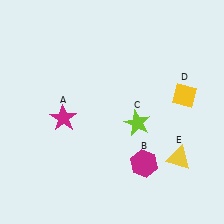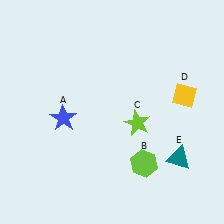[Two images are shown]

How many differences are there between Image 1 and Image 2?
There are 3 differences between the two images.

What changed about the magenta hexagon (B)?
In Image 1, B is magenta. In Image 2, it changed to lime.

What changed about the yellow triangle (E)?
In Image 1, E is yellow. In Image 2, it changed to teal.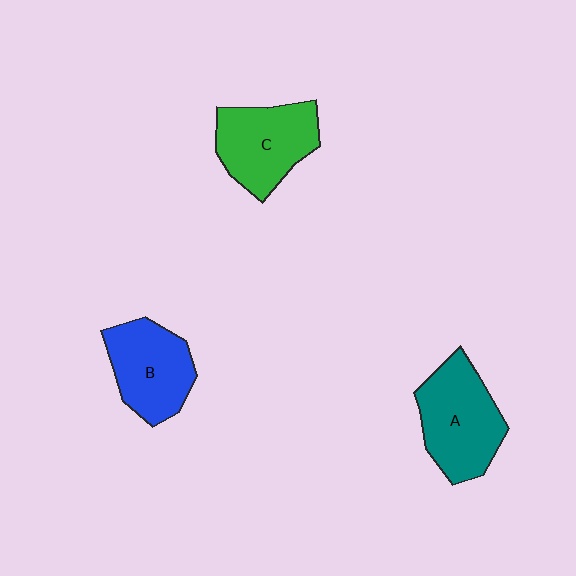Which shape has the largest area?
Shape A (teal).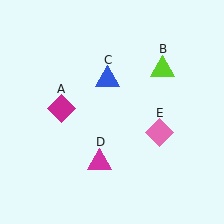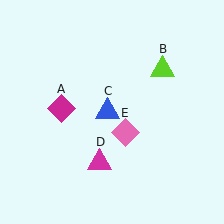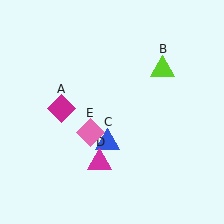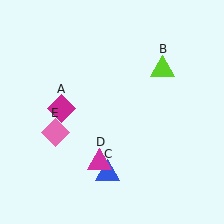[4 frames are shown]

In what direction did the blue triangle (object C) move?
The blue triangle (object C) moved down.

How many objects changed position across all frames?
2 objects changed position: blue triangle (object C), pink diamond (object E).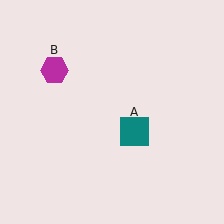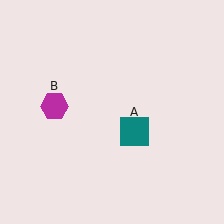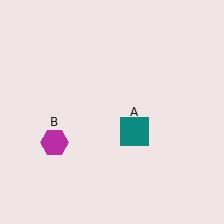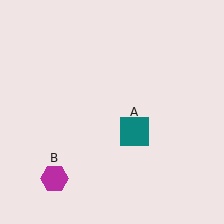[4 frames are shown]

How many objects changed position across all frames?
1 object changed position: magenta hexagon (object B).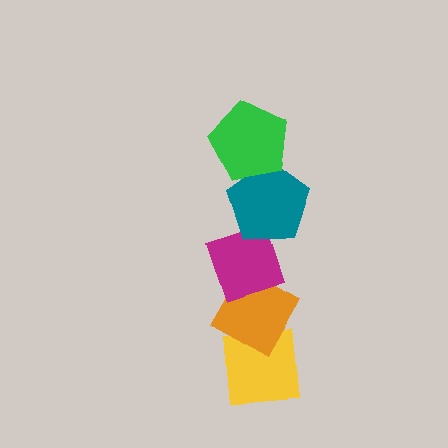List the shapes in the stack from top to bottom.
From top to bottom: the green pentagon, the teal pentagon, the magenta diamond, the orange diamond, the yellow square.